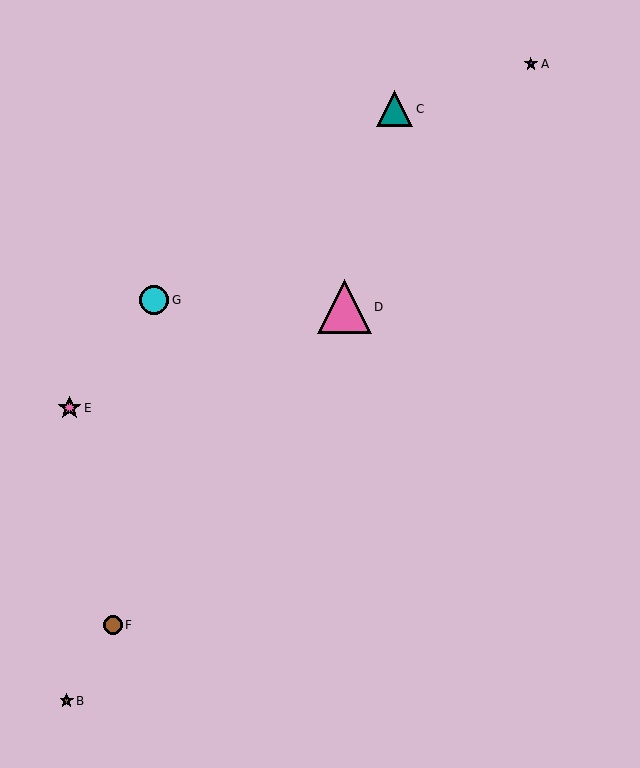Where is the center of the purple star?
The center of the purple star is at (531, 64).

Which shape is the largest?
The pink triangle (labeled D) is the largest.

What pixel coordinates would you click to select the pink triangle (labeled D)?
Click at (344, 307) to select the pink triangle D.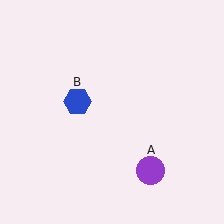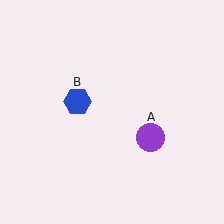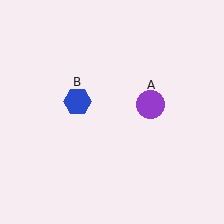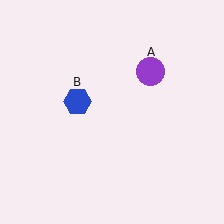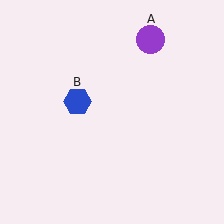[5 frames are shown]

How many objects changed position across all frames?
1 object changed position: purple circle (object A).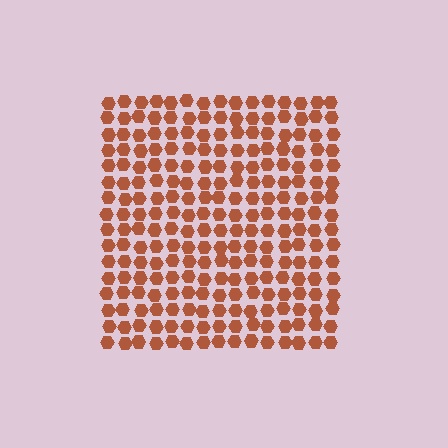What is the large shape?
The large shape is a square.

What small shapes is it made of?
It is made of small hexagons.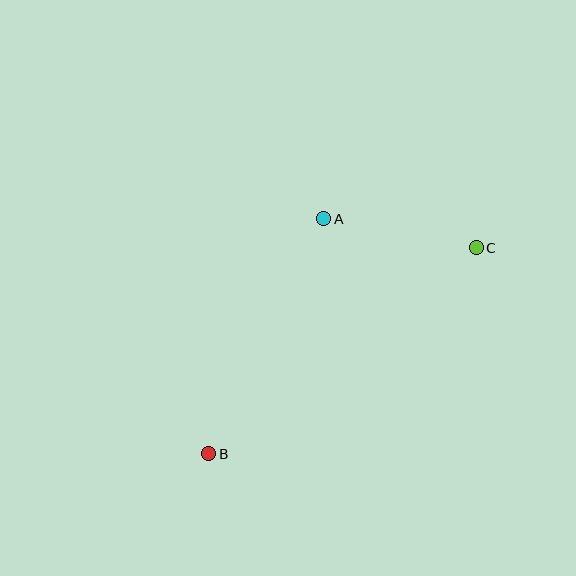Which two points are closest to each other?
Points A and C are closest to each other.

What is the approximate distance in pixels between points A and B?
The distance between A and B is approximately 261 pixels.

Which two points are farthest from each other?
Points B and C are farthest from each other.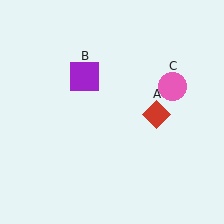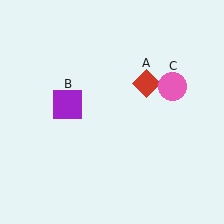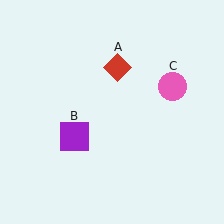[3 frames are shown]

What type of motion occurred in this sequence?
The red diamond (object A), purple square (object B) rotated counterclockwise around the center of the scene.